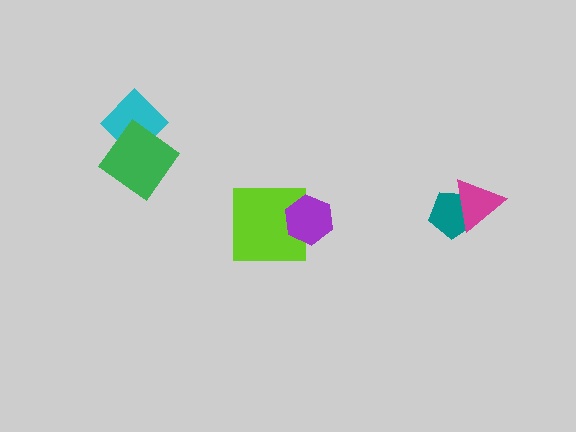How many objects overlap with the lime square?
1 object overlaps with the lime square.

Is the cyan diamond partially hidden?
Yes, it is partially covered by another shape.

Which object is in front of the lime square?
The purple hexagon is in front of the lime square.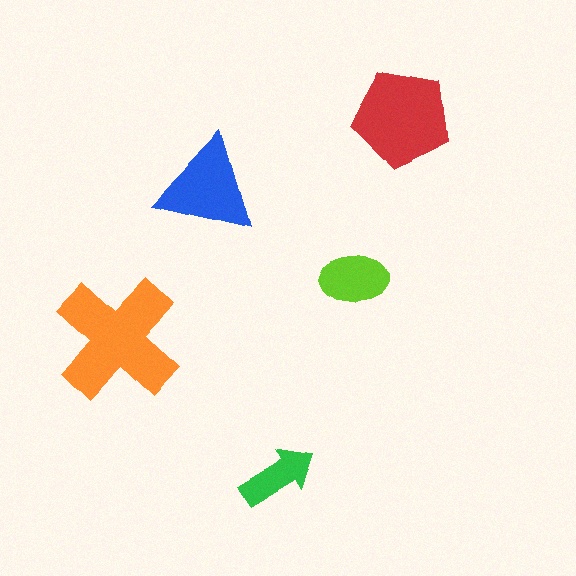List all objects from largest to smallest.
The orange cross, the red pentagon, the blue triangle, the lime ellipse, the green arrow.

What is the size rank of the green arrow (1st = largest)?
5th.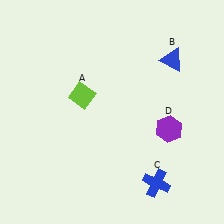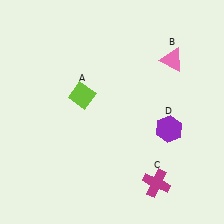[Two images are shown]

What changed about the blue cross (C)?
In Image 1, C is blue. In Image 2, it changed to magenta.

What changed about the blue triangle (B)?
In Image 1, B is blue. In Image 2, it changed to pink.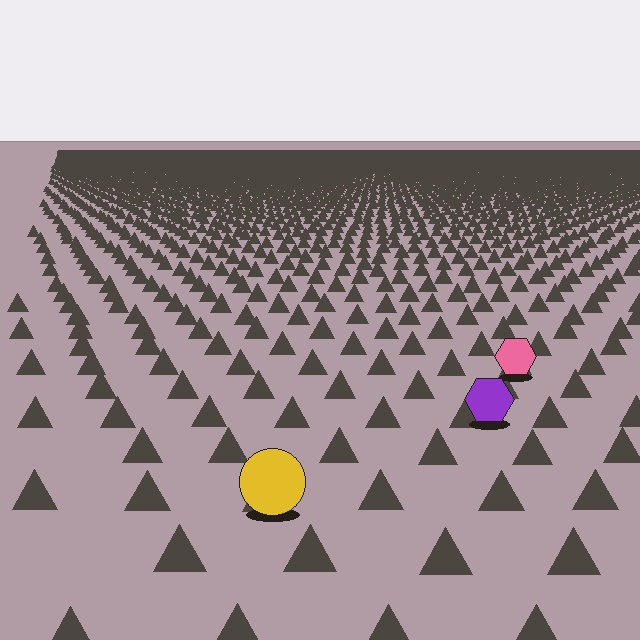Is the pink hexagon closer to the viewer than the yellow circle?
No. The yellow circle is closer — you can tell from the texture gradient: the ground texture is coarser near it.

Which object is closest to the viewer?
The yellow circle is closest. The texture marks near it are larger and more spread out.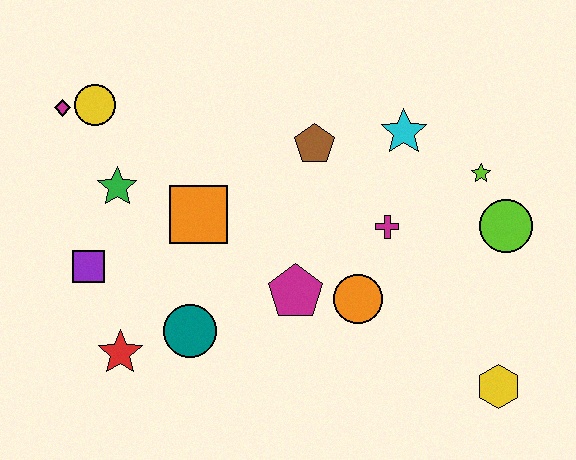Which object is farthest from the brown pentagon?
The yellow hexagon is farthest from the brown pentagon.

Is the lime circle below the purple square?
No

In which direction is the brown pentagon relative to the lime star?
The brown pentagon is to the left of the lime star.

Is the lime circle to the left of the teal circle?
No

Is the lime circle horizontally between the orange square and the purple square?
No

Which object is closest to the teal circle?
The red star is closest to the teal circle.